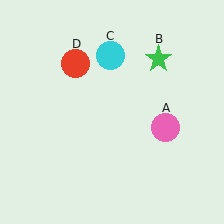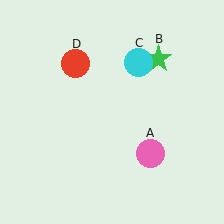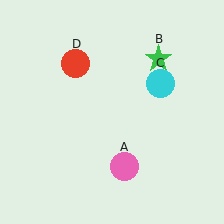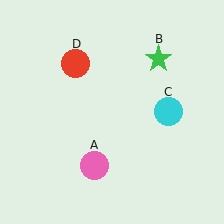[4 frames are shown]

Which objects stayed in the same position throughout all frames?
Green star (object B) and red circle (object D) remained stationary.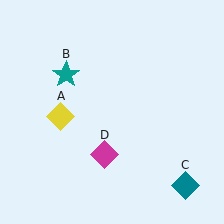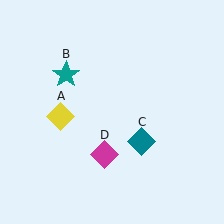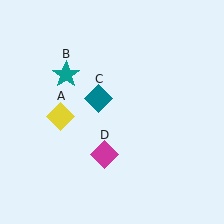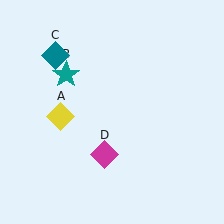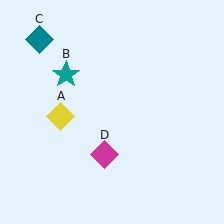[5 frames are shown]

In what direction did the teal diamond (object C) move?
The teal diamond (object C) moved up and to the left.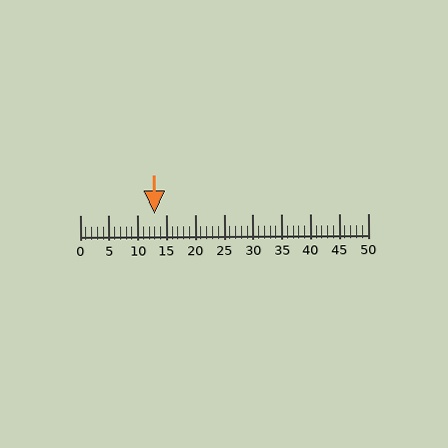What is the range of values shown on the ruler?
The ruler shows values from 0 to 50.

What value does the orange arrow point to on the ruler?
The orange arrow points to approximately 13.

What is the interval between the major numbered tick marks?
The major tick marks are spaced 5 units apart.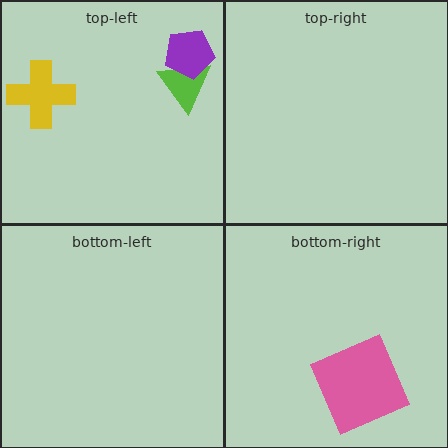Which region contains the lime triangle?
The top-left region.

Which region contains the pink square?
The bottom-right region.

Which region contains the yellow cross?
The top-left region.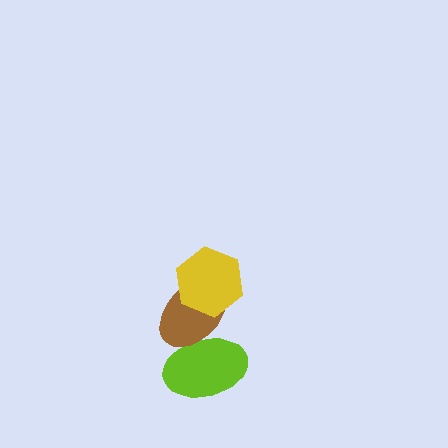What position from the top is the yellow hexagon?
The yellow hexagon is 1st from the top.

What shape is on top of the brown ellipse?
The yellow hexagon is on top of the brown ellipse.